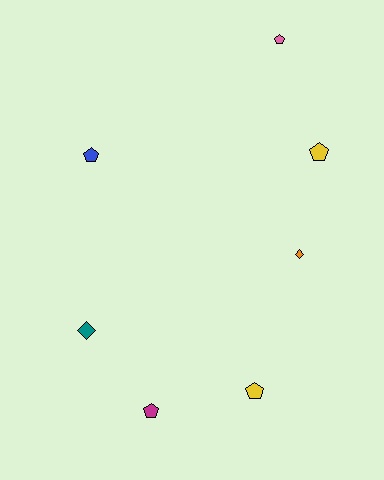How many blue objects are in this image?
There is 1 blue object.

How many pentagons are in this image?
There are 5 pentagons.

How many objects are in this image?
There are 7 objects.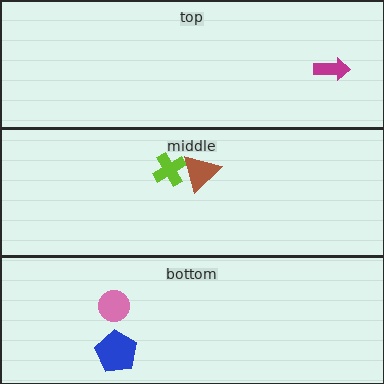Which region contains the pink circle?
The bottom region.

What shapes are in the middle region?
The lime cross, the brown triangle.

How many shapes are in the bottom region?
2.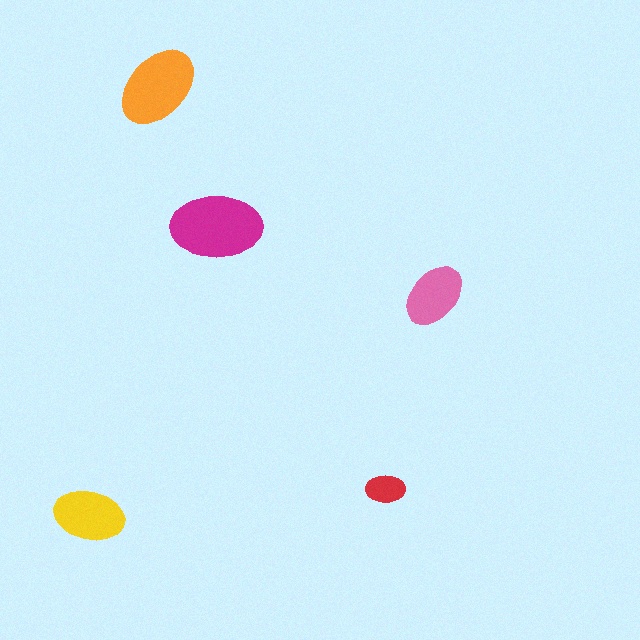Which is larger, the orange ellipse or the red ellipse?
The orange one.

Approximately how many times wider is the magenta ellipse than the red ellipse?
About 2.5 times wider.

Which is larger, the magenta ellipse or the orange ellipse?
The magenta one.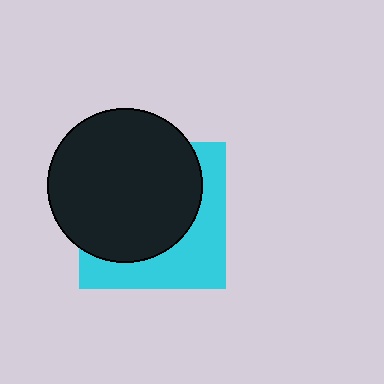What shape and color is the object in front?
The object in front is a black circle.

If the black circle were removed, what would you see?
You would see the complete cyan square.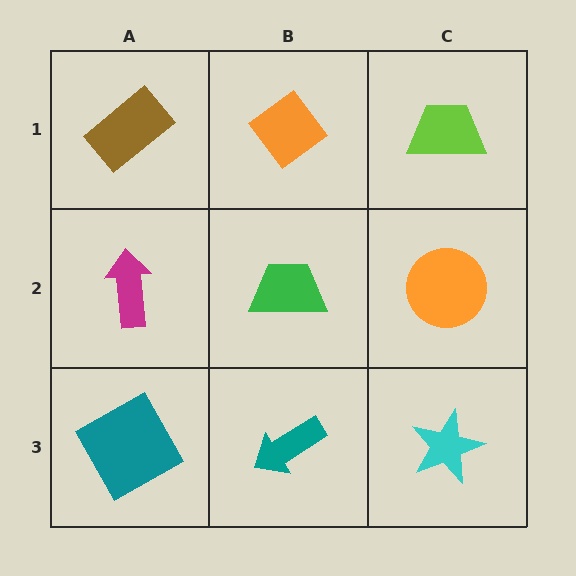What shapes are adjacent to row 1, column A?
A magenta arrow (row 2, column A), an orange diamond (row 1, column B).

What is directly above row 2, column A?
A brown rectangle.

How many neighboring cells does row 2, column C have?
3.